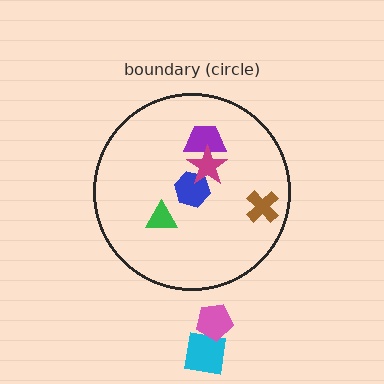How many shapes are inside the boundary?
5 inside, 2 outside.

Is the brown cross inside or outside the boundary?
Inside.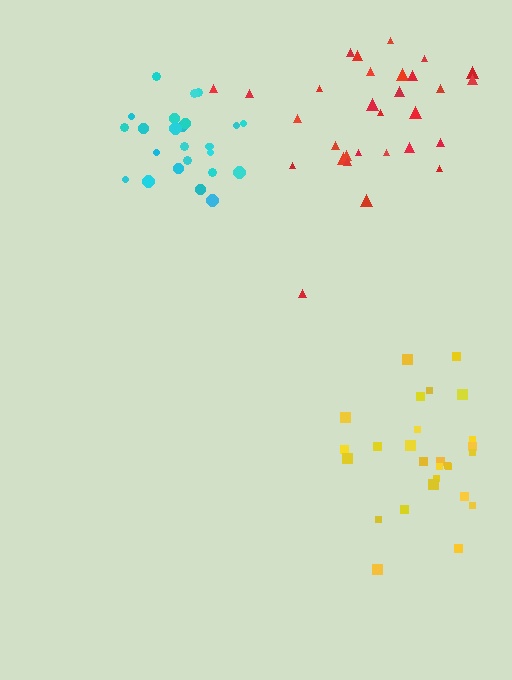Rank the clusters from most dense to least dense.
cyan, yellow, red.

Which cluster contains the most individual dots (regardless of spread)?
Red (30).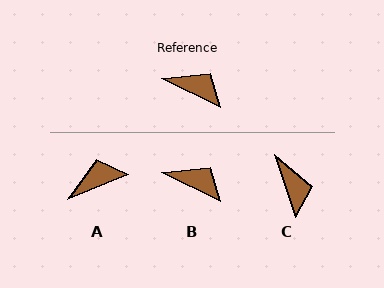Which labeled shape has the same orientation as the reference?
B.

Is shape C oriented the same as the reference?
No, it is off by about 45 degrees.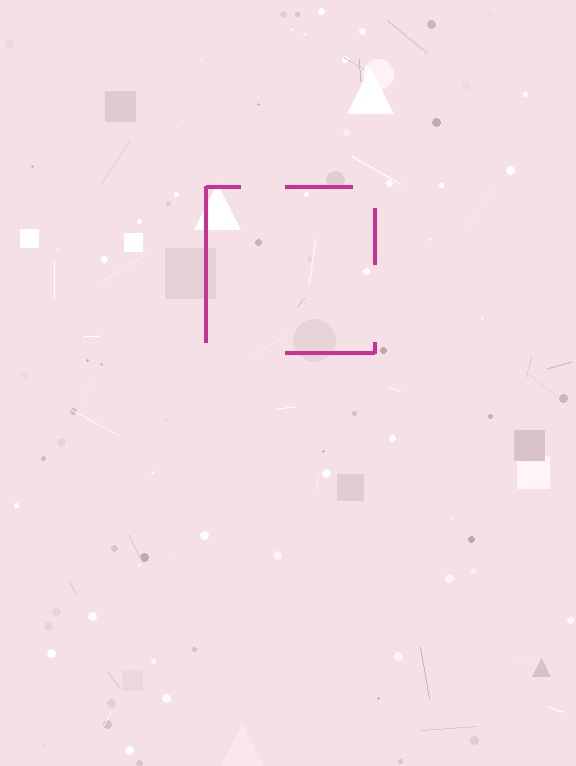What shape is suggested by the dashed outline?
The dashed outline suggests a square.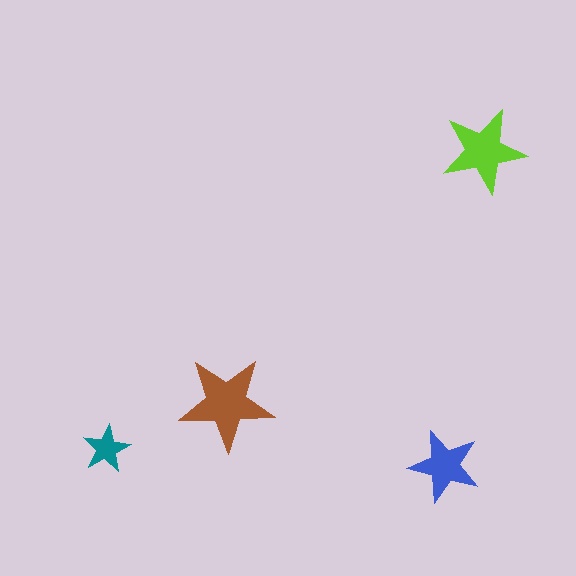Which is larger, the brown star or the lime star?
The brown one.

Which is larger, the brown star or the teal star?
The brown one.